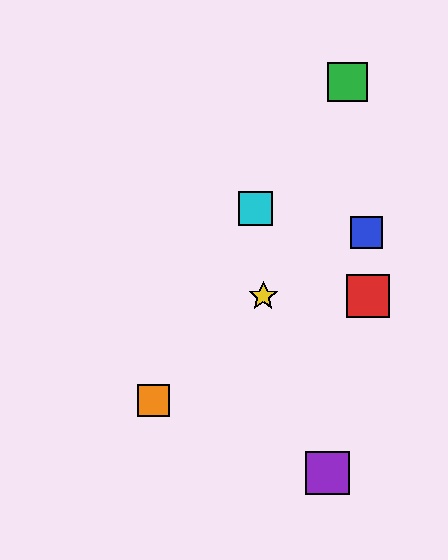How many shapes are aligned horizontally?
2 shapes (the red square, the yellow star) are aligned horizontally.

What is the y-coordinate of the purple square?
The purple square is at y≈473.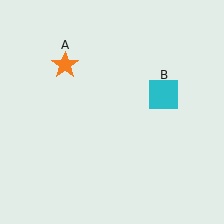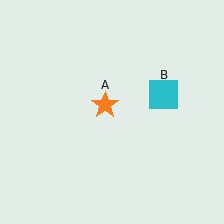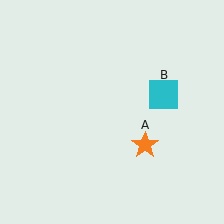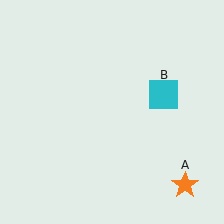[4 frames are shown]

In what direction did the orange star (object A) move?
The orange star (object A) moved down and to the right.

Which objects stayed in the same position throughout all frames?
Cyan square (object B) remained stationary.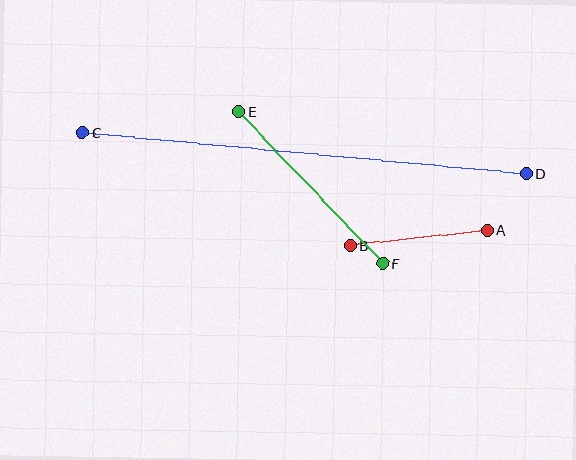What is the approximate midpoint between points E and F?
The midpoint is at approximately (311, 187) pixels.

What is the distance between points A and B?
The distance is approximately 138 pixels.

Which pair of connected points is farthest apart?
Points C and D are farthest apart.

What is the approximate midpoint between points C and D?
The midpoint is at approximately (304, 153) pixels.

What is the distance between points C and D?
The distance is approximately 446 pixels.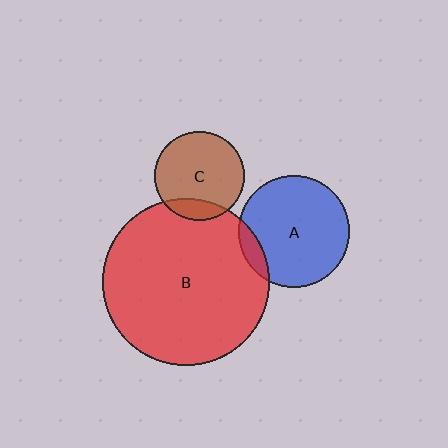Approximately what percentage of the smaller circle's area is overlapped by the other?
Approximately 10%.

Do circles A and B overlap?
Yes.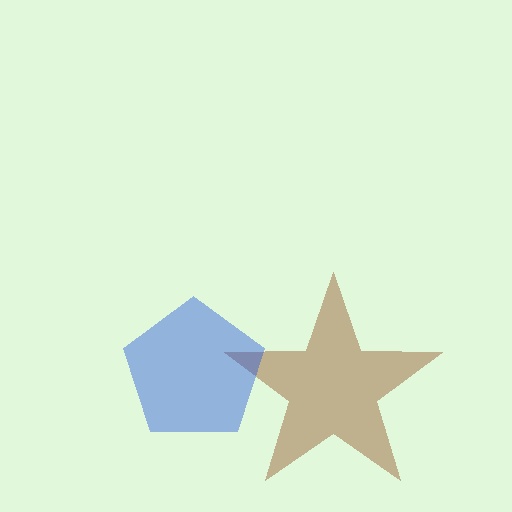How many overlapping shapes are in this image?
There are 2 overlapping shapes in the image.